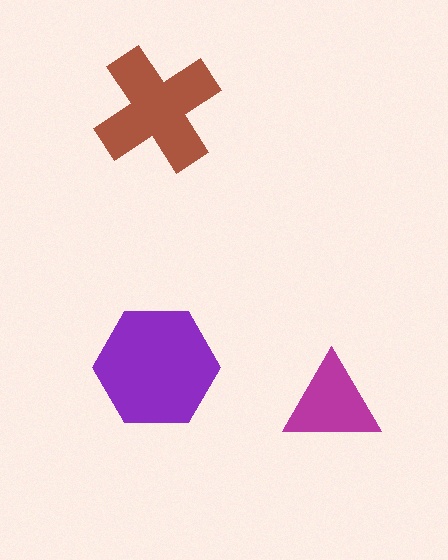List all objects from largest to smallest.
The purple hexagon, the brown cross, the magenta triangle.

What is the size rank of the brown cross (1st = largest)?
2nd.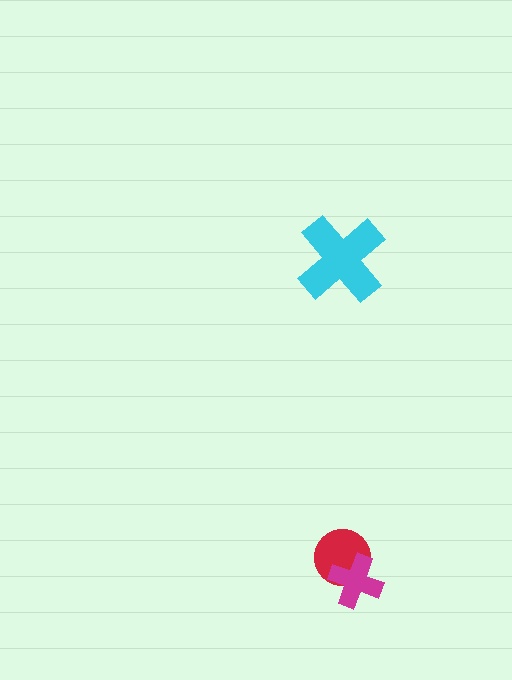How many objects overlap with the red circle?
1 object overlaps with the red circle.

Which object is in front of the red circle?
The magenta cross is in front of the red circle.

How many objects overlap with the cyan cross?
0 objects overlap with the cyan cross.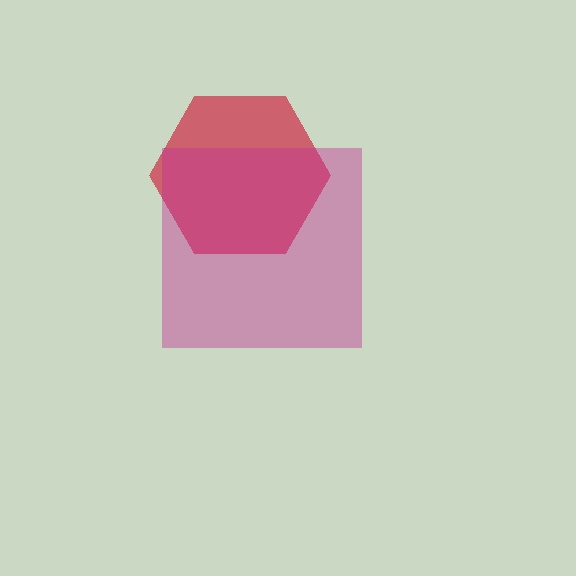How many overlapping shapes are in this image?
There are 2 overlapping shapes in the image.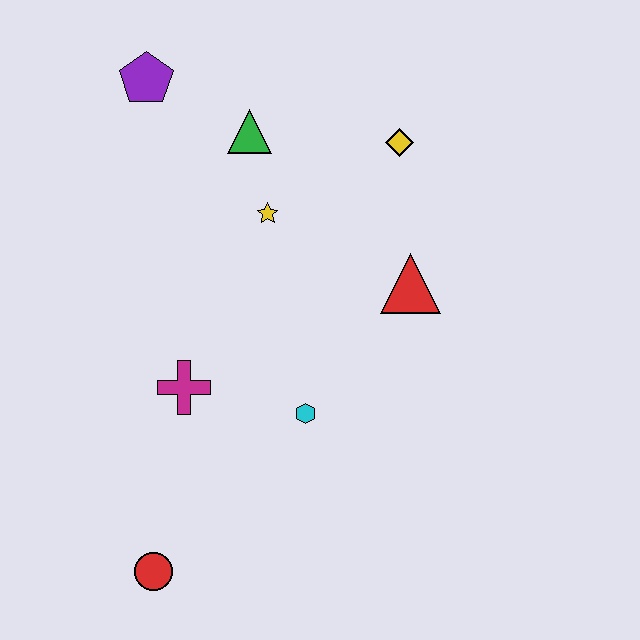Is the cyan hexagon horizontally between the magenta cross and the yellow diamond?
Yes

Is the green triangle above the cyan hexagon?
Yes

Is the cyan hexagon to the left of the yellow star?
No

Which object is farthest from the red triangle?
The red circle is farthest from the red triangle.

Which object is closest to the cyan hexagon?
The magenta cross is closest to the cyan hexagon.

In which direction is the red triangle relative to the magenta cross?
The red triangle is to the right of the magenta cross.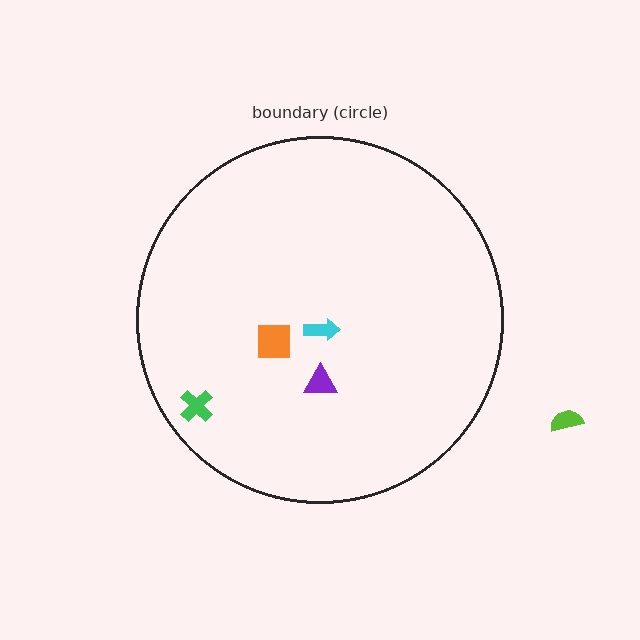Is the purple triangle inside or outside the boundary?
Inside.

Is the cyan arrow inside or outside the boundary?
Inside.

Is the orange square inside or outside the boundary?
Inside.